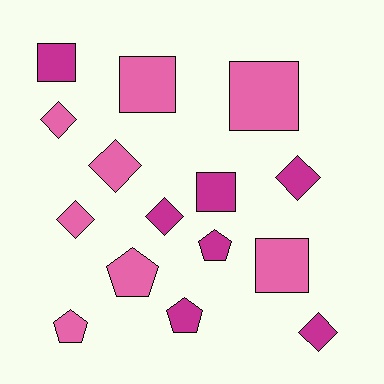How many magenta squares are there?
There are 2 magenta squares.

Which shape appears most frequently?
Diamond, with 6 objects.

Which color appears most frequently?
Pink, with 8 objects.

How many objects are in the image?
There are 15 objects.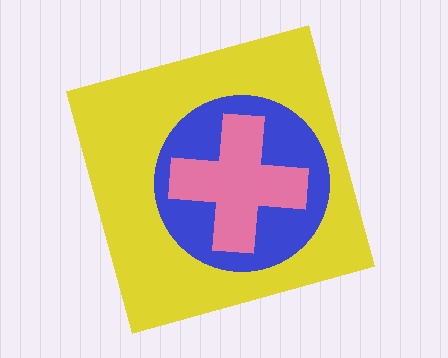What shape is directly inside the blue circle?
The pink cross.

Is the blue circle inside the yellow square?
Yes.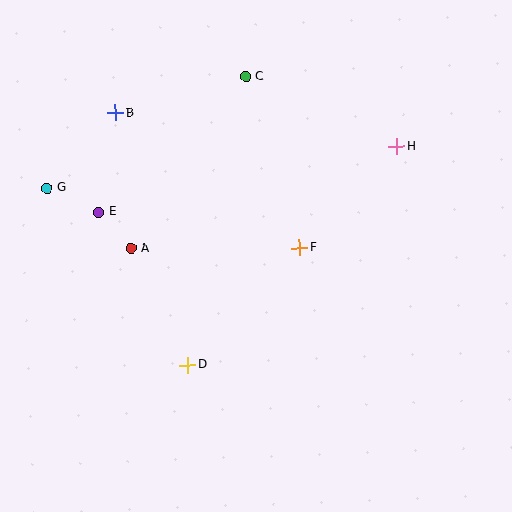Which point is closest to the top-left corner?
Point B is closest to the top-left corner.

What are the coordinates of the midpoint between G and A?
The midpoint between G and A is at (89, 218).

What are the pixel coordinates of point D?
Point D is at (188, 365).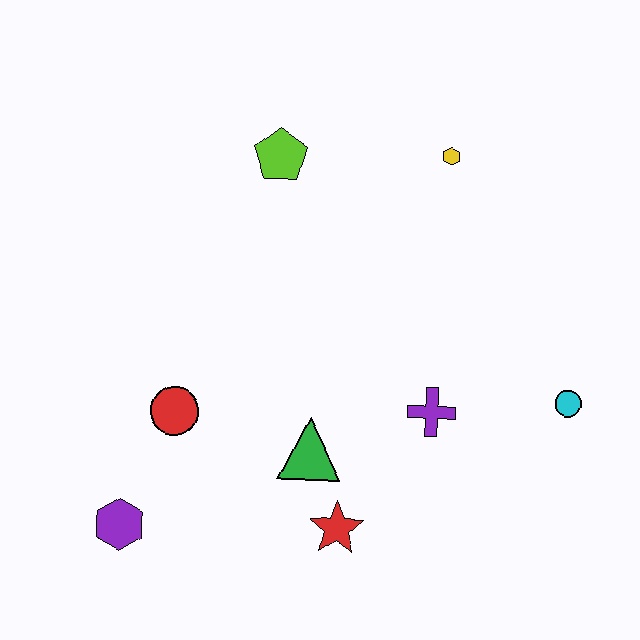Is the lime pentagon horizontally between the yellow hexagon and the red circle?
Yes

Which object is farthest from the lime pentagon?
The purple hexagon is farthest from the lime pentagon.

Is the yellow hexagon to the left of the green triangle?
No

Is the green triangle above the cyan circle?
No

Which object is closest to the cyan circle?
The purple cross is closest to the cyan circle.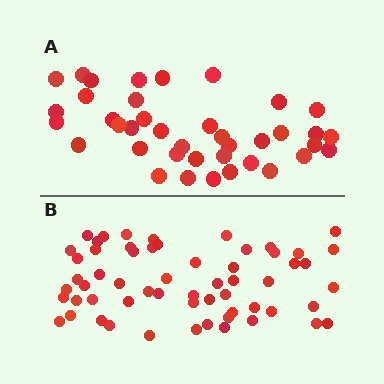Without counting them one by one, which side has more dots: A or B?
Region B (the bottom region) has more dots.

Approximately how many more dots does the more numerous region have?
Region B has approximately 20 more dots than region A.